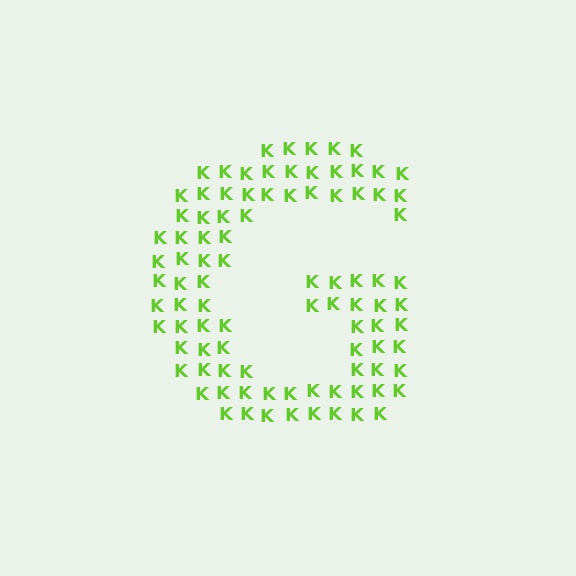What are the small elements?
The small elements are letter K's.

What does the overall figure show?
The overall figure shows the letter G.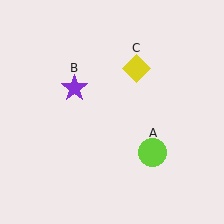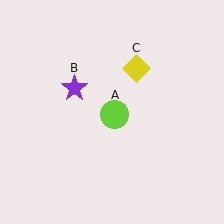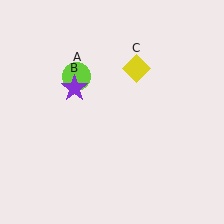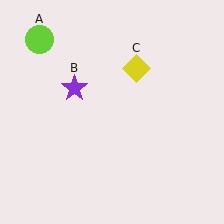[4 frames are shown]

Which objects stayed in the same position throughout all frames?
Purple star (object B) and yellow diamond (object C) remained stationary.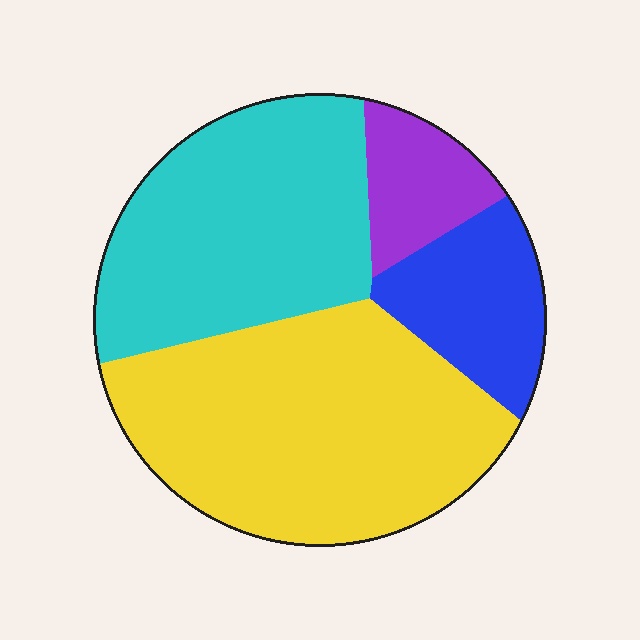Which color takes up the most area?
Yellow, at roughly 45%.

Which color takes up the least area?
Purple, at roughly 10%.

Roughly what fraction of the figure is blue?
Blue takes up about one eighth (1/8) of the figure.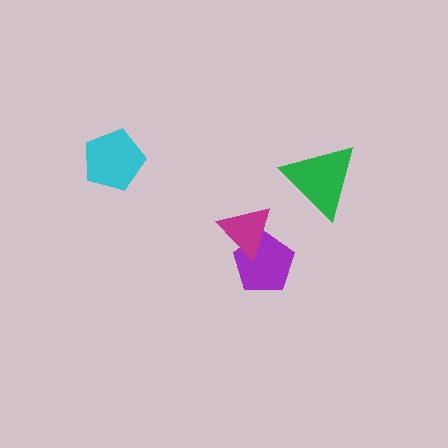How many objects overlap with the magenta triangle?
1 object overlaps with the magenta triangle.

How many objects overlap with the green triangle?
0 objects overlap with the green triangle.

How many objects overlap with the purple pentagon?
1 object overlaps with the purple pentagon.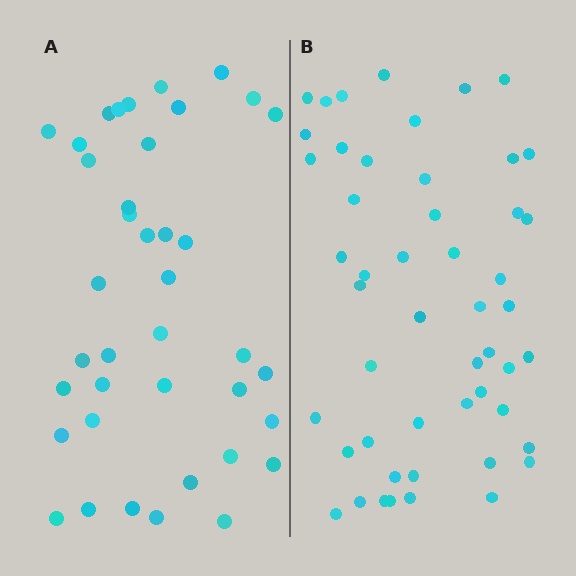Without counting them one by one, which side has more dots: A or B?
Region B (the right region) has more dots.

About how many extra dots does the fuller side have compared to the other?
Region B has roughly 12 or so more dots than region A.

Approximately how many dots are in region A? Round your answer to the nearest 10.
About 40 dots. (The exact count is 39, which rounds to 40.)